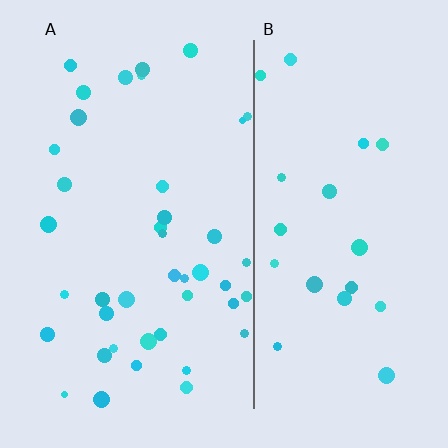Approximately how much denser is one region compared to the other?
Approximately 1.9× — region A over region B.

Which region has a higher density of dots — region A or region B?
A (the left).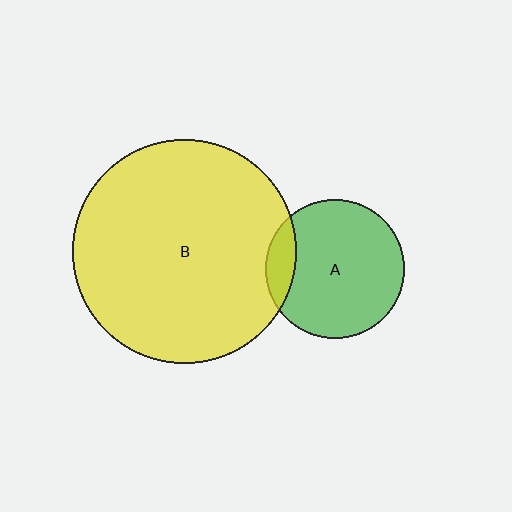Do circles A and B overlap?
Yes.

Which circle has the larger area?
Circle B (yellow).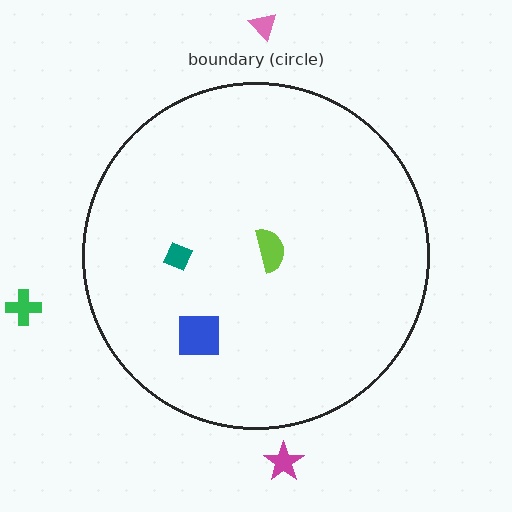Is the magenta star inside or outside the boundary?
Outside.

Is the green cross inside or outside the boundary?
Outside.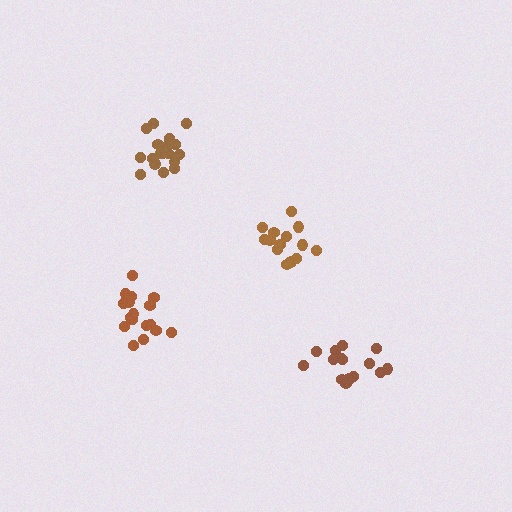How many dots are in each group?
Group 1: 17 dots, Group 2: 15 dots, Group 3: 14 dots, Group 4: 19 dots (65 total).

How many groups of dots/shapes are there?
There are 4 groups.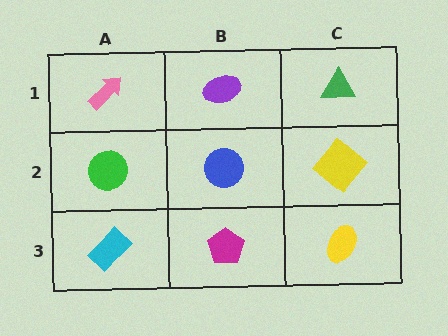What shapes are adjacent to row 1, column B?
A blue circle (row 2, column B), a pink arrow (row 1, column A), a green triangle (row 1, column C).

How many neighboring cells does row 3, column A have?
2.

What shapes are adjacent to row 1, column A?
A green circle (row 2, column A), a purple ellipse (row 1, column B).